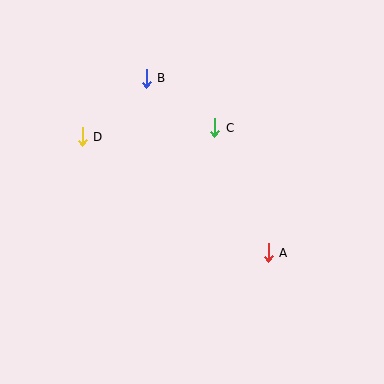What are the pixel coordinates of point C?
Point C is at (215, 128).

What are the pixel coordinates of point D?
Point D is at (82, 137).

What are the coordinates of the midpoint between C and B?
The midpoint between C and B is at (180, 103).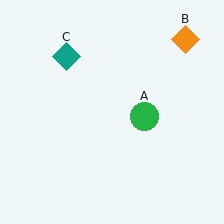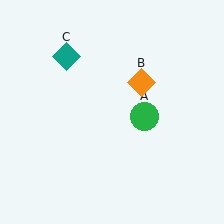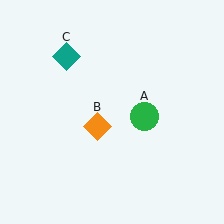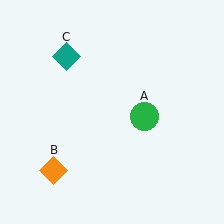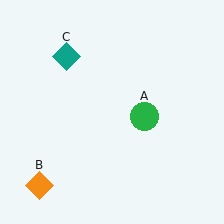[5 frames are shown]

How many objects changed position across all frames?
1 object changed position: orange diamond (object B).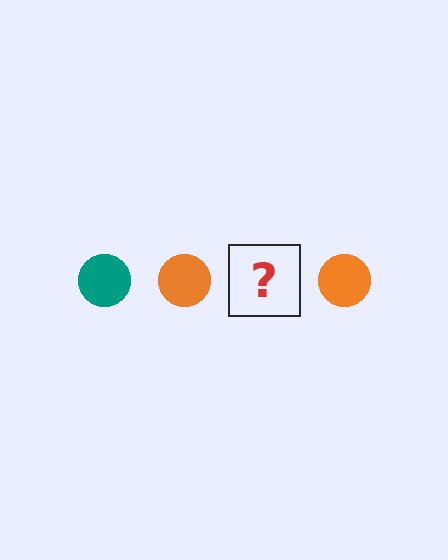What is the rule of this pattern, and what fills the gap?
The rule is that the pattern cycles through teal, orange circles. The gap should be filled with a teal circle.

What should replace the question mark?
The question mark should be replaced with a teal circle.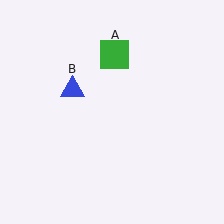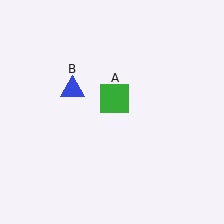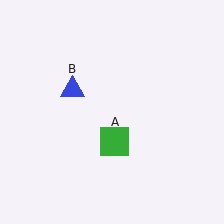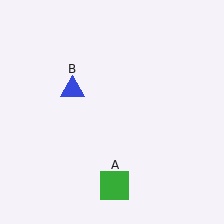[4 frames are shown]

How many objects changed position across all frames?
1 object changed position: green square (object A).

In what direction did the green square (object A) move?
The green square (object A) moved down.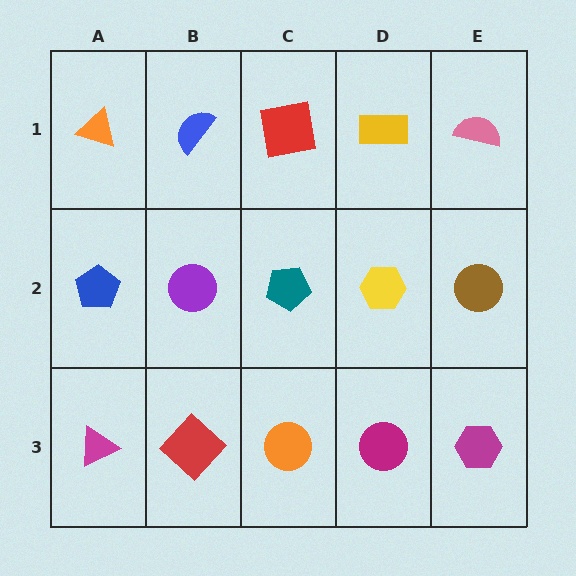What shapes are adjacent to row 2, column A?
An orange triangle (row 1, column A), a magenta triangle (row 3, column A), a purple circle (row 2, column B).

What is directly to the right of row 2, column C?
A yellow hexagon.